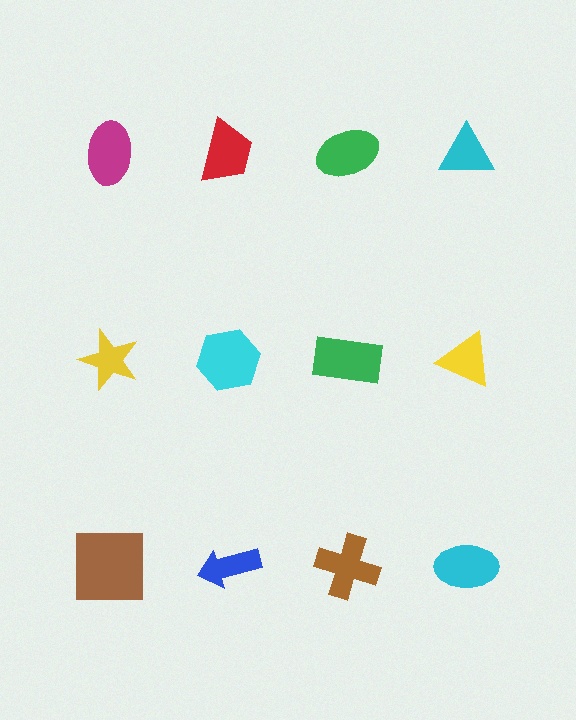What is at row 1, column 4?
A cyan triangle.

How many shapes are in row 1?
4 shapes.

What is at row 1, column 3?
A green ellipse.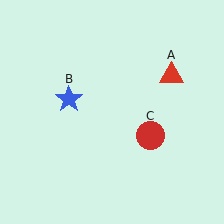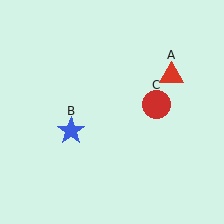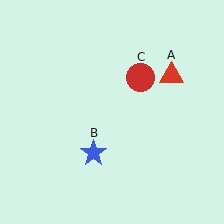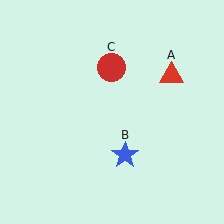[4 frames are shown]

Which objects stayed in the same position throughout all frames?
Red triangle (object A) remained stationary.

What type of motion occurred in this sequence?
The blue star (object B), red circle (object C) rotated counterclockwise around the center of the scene.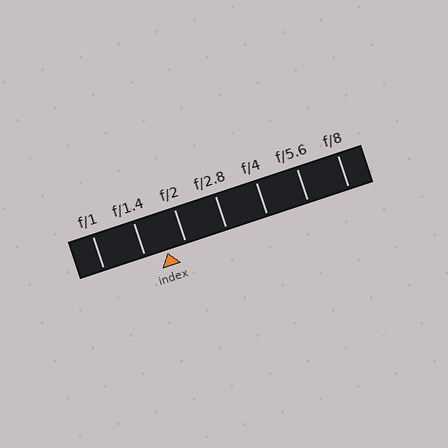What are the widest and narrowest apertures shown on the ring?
The widest aperture shown is f/1 and the narrowest is f/8.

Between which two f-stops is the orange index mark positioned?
The index mark is between f/1.4 and f/2.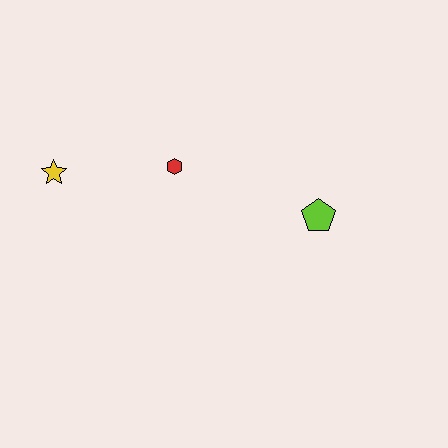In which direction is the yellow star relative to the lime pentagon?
The yellow star is to the left of the lime pentagon.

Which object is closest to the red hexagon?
The yellow star is closest to the red hexagon.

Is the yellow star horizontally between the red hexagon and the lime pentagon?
No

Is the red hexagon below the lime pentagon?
No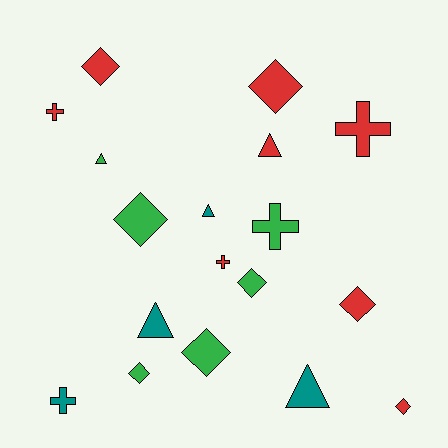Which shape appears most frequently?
Diamond, with 8 objects.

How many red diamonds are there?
There are 4 red diamonds.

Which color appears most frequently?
Red, with 8 objects.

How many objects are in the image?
There are 18 objects.